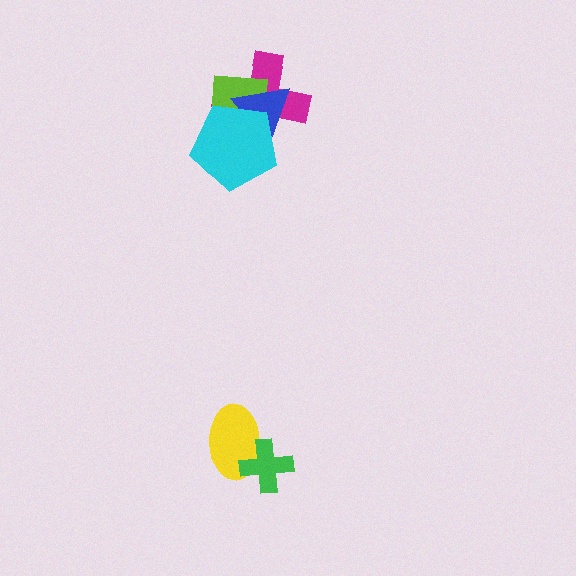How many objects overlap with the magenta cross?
3 objects overlap with the magenta cross.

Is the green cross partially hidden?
No, no other shape covers it.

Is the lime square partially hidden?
Yes, it is partially covered by another shape.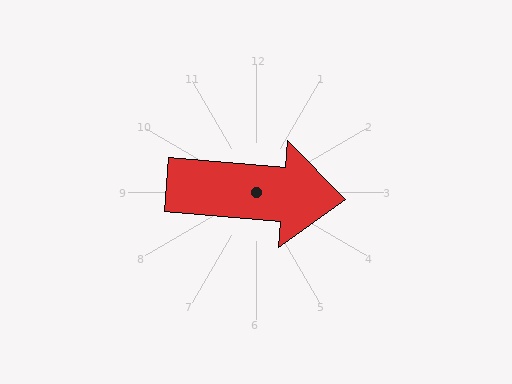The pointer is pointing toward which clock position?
Roughly 3 o'clock.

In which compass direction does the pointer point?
East.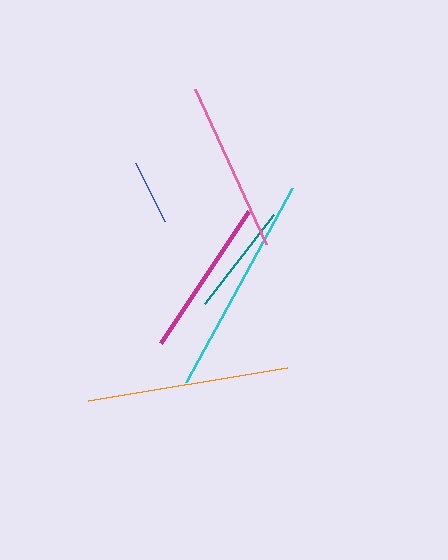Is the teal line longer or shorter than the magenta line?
The magenta line is longer than the teal line.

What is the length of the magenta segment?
The magenta segment is approximately 157 pixels long.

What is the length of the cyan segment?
The cyan segment is approximately 221 pixels long.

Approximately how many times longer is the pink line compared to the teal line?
The pink line is approximately 1.5 times the length of the teal line.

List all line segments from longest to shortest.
From longest to shortest: cyan, orange, pink, magenta, teal, blue.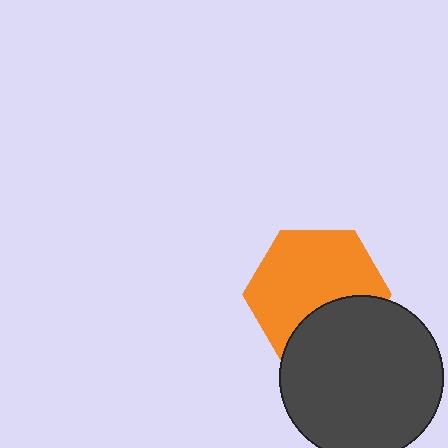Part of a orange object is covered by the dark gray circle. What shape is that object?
It is a hexagon.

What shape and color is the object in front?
The object in front is a dark gray circle.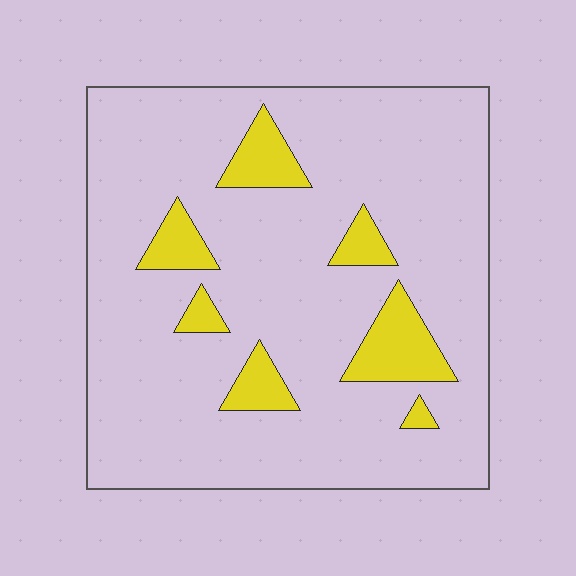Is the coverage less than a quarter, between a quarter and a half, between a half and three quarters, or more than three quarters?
Less than a quarter.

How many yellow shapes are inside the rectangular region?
7.